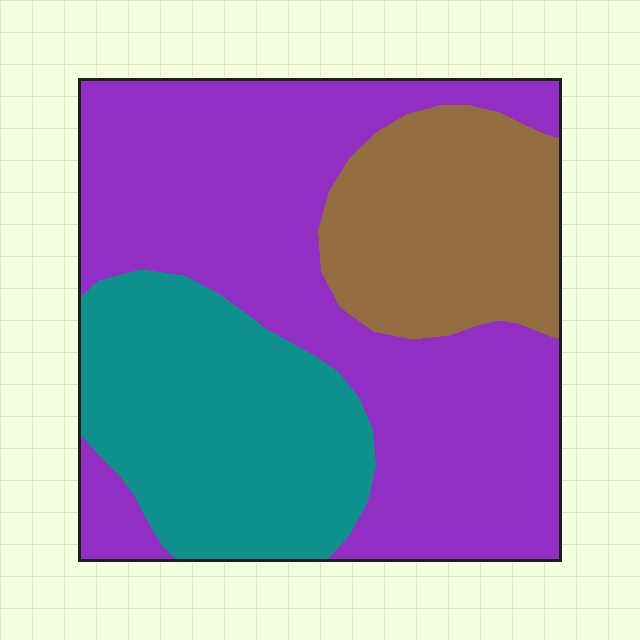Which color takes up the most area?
Purple, at roughly 50%.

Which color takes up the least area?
Brown, at roughly 20%.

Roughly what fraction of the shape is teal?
Teal takes up about one quarter (1/4) of the shape.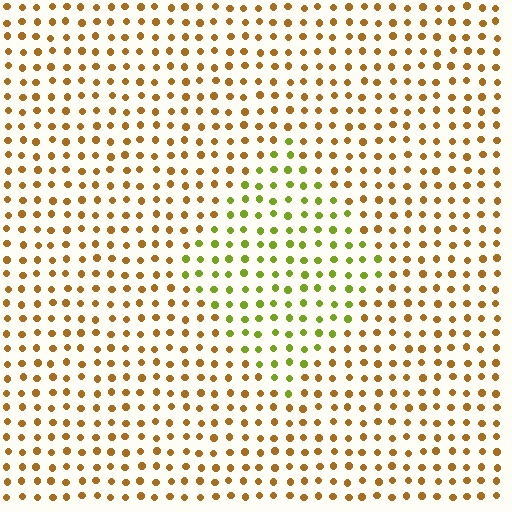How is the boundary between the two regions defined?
The boundary is defined purely by a slight shift in hue (about 48 degrees). Spacing, size, and orientation are identical on both sides.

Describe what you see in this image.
The image is filled with small brown elements in a uniform arrangement. A diamond-shaped region is visible where the elements are tinted to a slightly different hue, forming a subtle color boundary.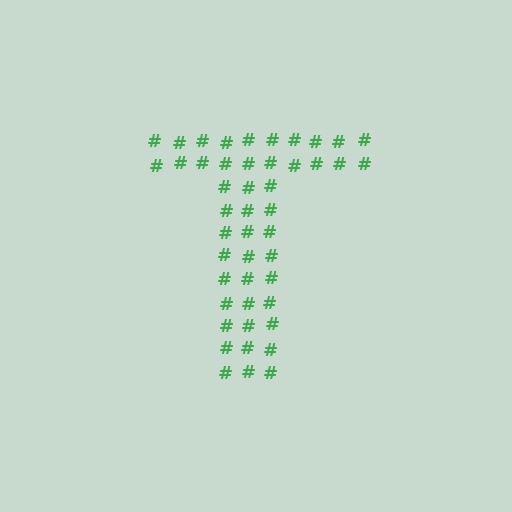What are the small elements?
The small elements are hash symbols.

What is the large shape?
The large shape is the letter T.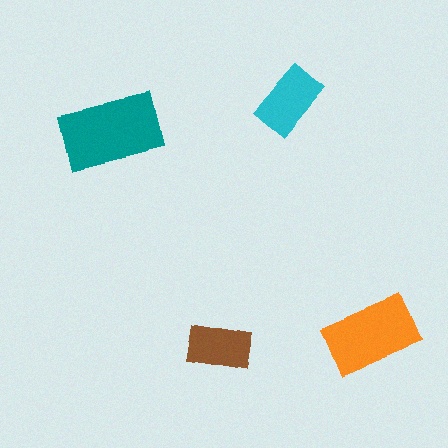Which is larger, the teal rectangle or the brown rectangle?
The teal one.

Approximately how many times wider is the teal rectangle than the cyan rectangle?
About 1.5 times wider.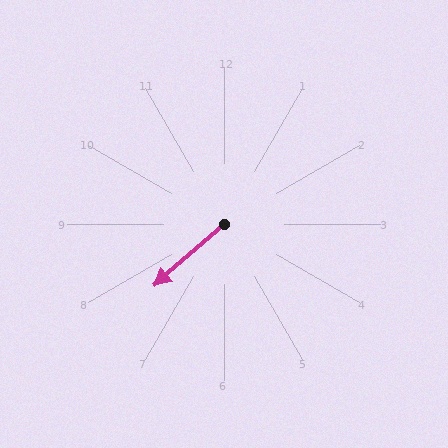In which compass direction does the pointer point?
Southwest.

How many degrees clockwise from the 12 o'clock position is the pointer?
Approximately 229 degrees.